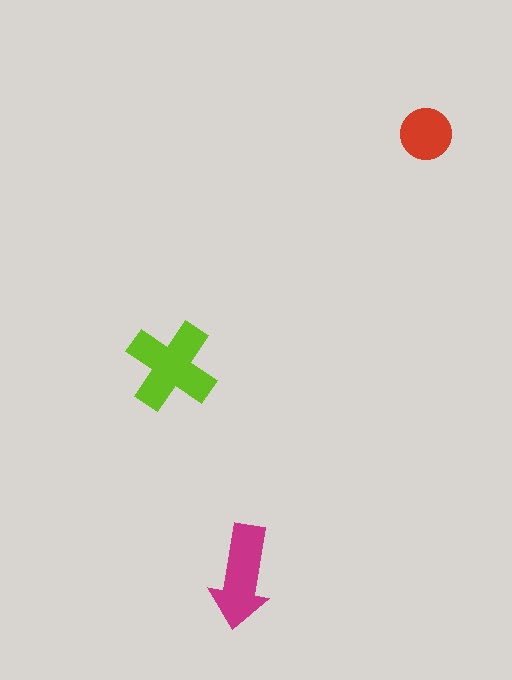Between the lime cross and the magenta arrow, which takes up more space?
The lime cross.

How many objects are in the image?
There are 3 objects in the image.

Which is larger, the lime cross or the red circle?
The lime cross.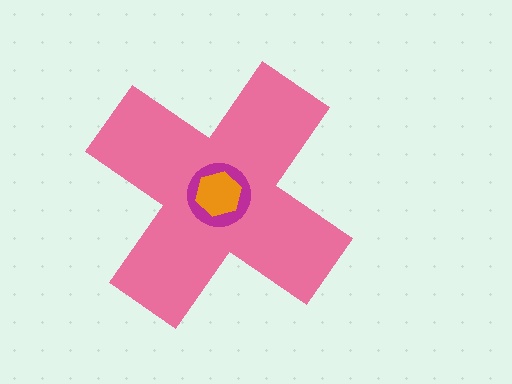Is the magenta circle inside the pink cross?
Yes.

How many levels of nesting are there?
3.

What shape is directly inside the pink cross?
The magenta circle.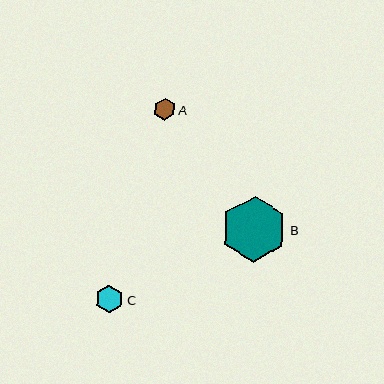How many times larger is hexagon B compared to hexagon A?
Hexagon B is approximately 3.0 times the size of hexagon A.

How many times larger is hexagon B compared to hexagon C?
Hexagon B is approximately 2.3 times the size of hexagon C.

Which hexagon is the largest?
Hexagon B is the largest with a size of approximately 65 pixels.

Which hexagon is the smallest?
Hexagon A is the smallest with a size of approximately 22 pixels.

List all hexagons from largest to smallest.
From largest to smallest: B, C, A.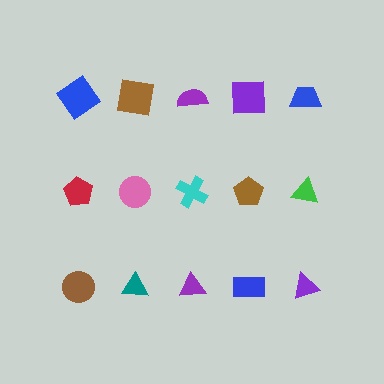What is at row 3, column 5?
A purple triangle.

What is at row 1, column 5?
A blue trapezoid.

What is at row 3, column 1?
A brown circle.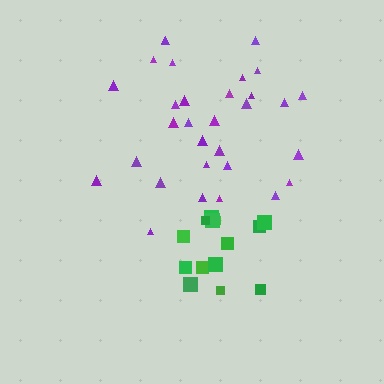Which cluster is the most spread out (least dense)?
Purple.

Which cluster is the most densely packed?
Green.